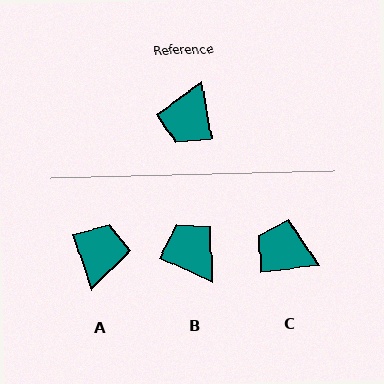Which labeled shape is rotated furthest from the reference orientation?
A, about 171 degrees away.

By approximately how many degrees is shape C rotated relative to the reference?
Approximately 93 degrees clockwise.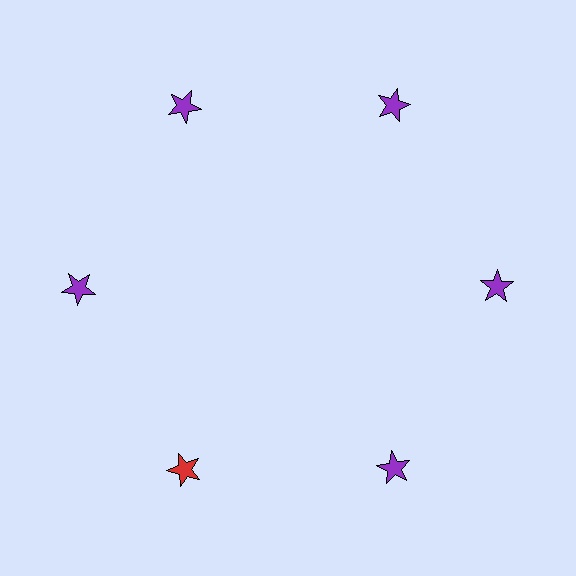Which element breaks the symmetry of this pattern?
The red star at roughly the 7 o'clock position breaks the symmetry. All other shapes are purple stars.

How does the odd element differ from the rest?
It has a different color: red instead of purple.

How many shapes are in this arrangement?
There are 6 shapes arranged in a ring pattern.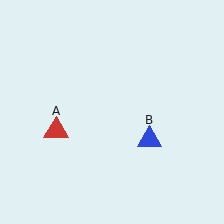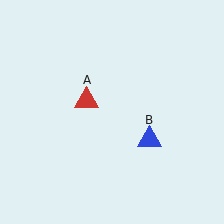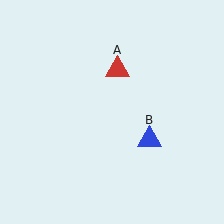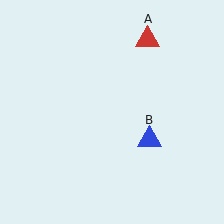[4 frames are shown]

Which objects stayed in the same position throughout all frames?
Blue triangle (object B) remained stationary.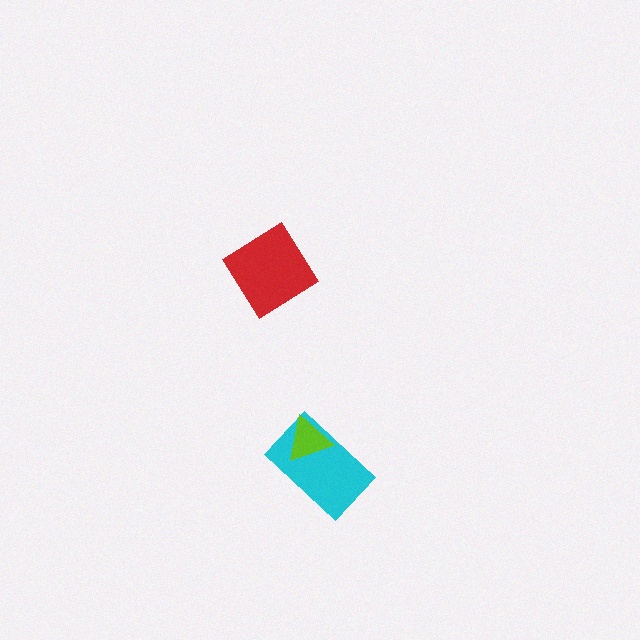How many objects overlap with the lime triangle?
1 object overlaps with the lime triangle.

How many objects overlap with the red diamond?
0 objects overlap with the red diamond.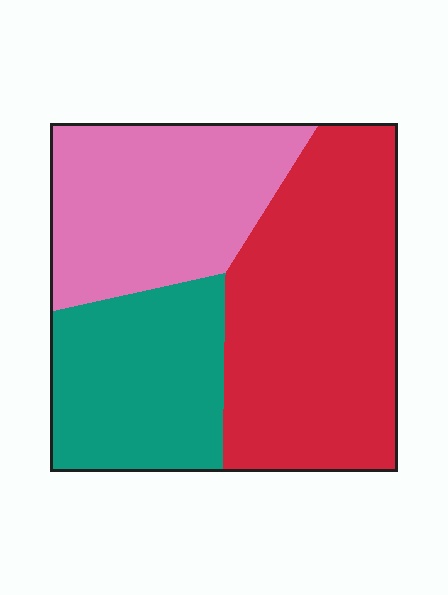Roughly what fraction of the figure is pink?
Pink covers about 30% of the figure.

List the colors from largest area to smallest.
From largest to smallest: red, pink, teal.